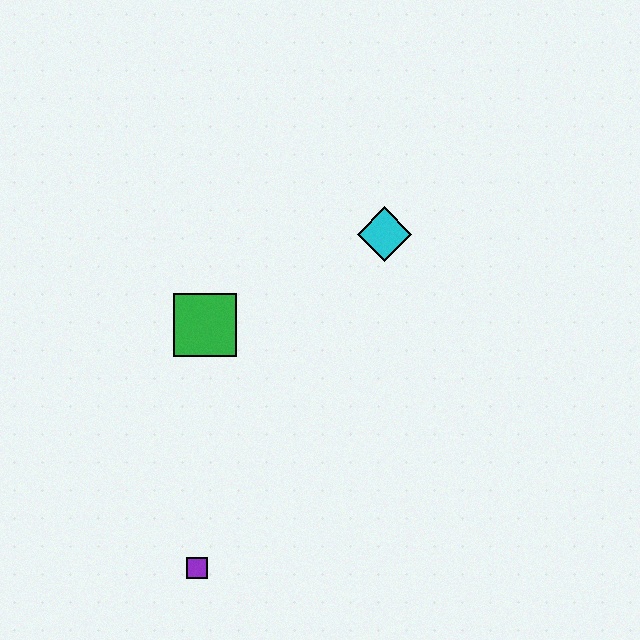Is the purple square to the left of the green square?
Yes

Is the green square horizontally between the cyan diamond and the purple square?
Yes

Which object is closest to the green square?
The cyan diamond is closest to the green square.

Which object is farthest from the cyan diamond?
The purple square is farthest from the cyan diamond.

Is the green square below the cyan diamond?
Yes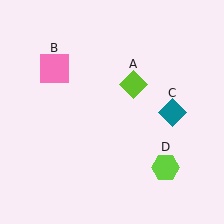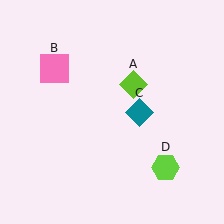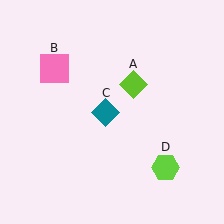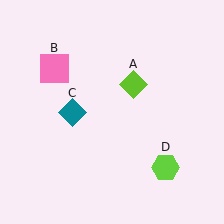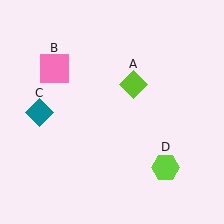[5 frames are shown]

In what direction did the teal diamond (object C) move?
The teal diamond (object C) moved left.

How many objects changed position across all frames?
1 object changed position: teal diamond (object C).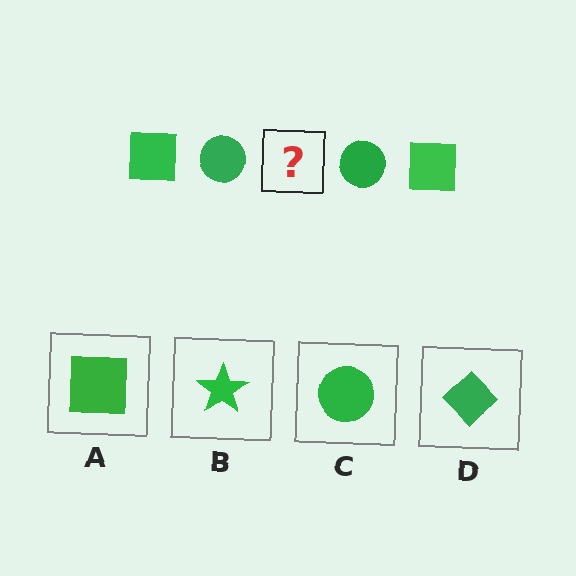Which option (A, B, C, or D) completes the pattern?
A.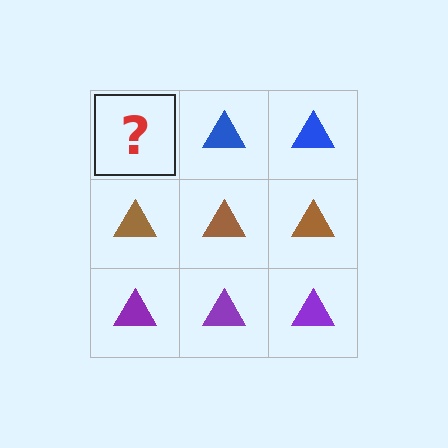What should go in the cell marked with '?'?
The missing cell should contain a blue triangle.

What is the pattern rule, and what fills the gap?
The rule is that each row has a consistent color. The gap should be filled with a blue triangle.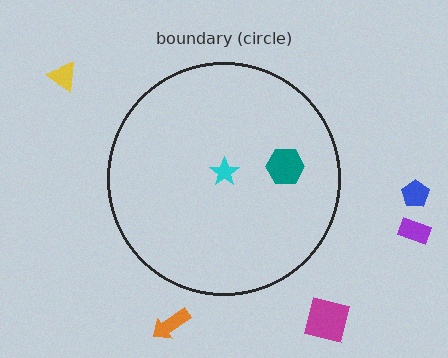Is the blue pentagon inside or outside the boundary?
Outside.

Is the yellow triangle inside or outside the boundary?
Outside.